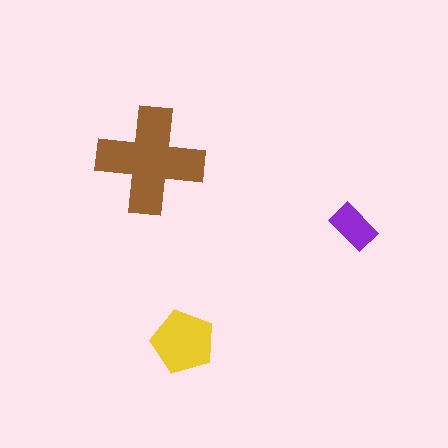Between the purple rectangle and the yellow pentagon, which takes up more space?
The yellow pentagon.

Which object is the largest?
The brown cross.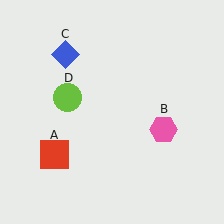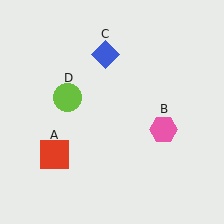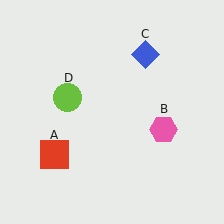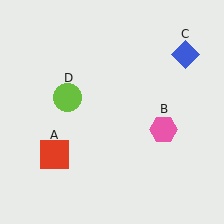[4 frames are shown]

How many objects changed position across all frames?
1 object changed position: blue diamond (object C).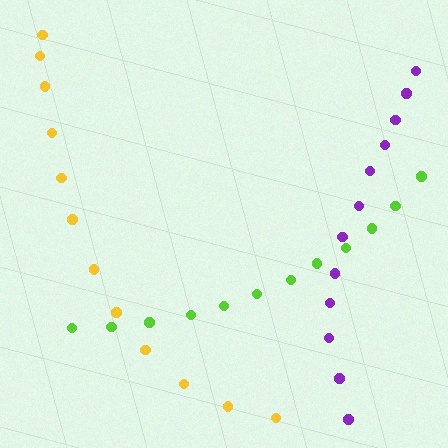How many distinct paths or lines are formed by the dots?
There are 3 distinct paths.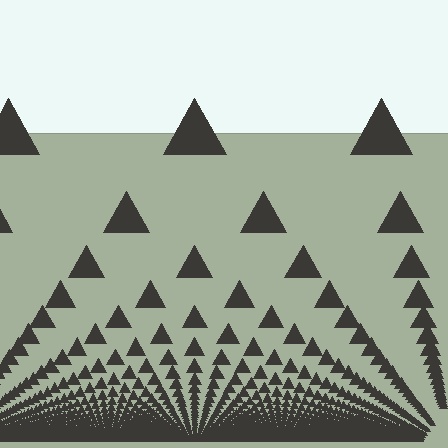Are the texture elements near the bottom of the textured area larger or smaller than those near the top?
Smaller. The gradient is inverted — elements near the bottom are smaller and denser.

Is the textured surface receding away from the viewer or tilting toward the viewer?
The surface appears to tilt toward the viewer. Texture elements get larger and sparser toward the top.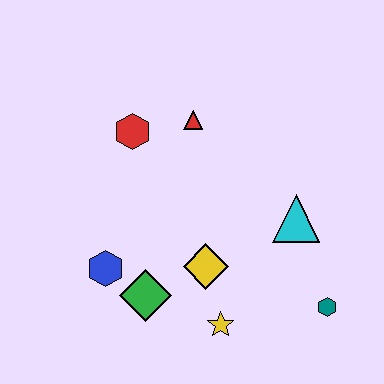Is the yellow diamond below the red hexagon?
Yes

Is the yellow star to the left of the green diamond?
No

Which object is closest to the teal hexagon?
The cyan triangle is closest to the teal hexagon.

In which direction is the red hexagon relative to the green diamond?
The red hexagon is above the green diamond.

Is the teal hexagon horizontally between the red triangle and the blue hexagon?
No